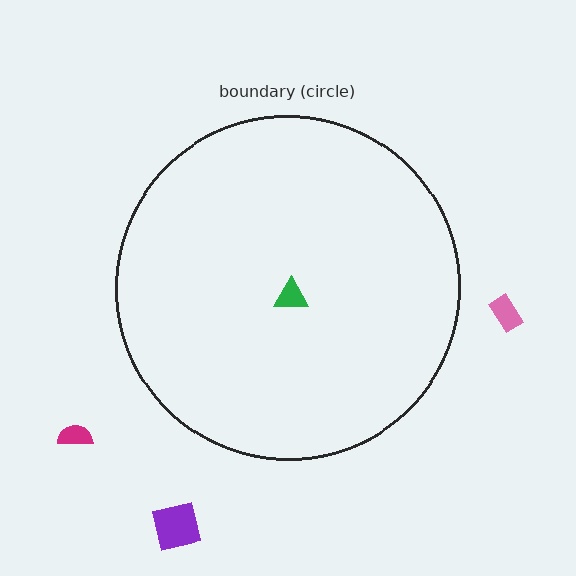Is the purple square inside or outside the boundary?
Outside.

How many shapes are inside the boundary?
1 inside, 3 outside.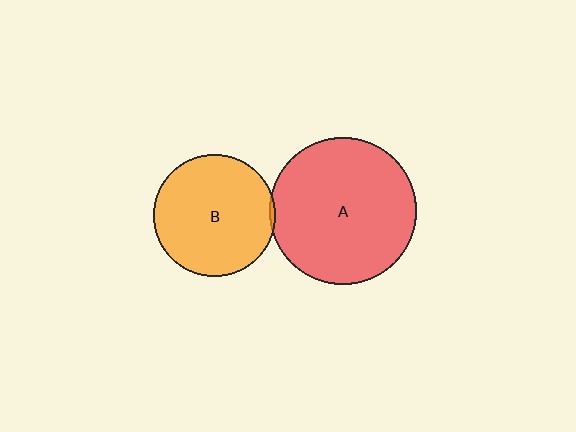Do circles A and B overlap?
Yes.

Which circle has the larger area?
Circle A (red).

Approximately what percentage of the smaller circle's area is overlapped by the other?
Approximately 5%.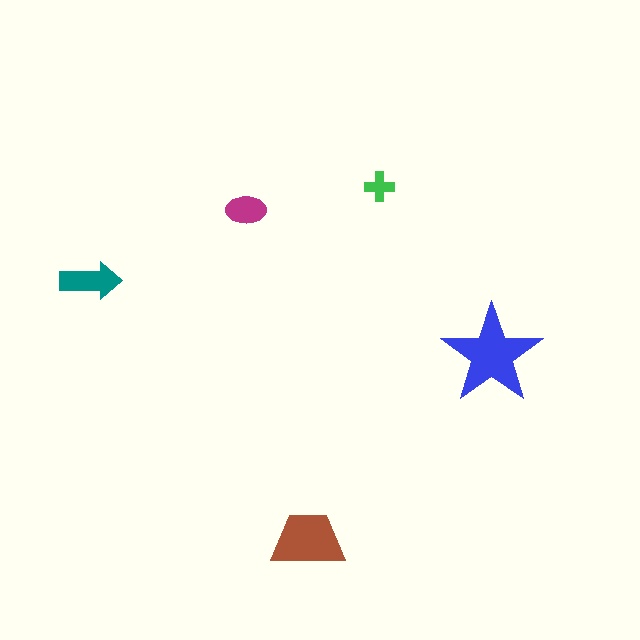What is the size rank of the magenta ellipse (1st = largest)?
4th.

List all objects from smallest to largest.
The green cross, the magenta ellipse, the teal arrow, the brown trapezoid, the blue star.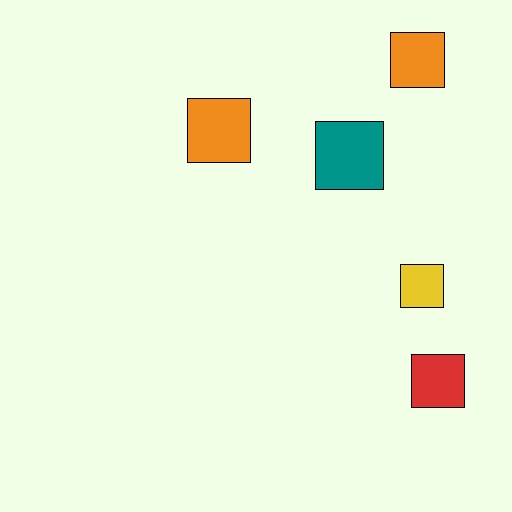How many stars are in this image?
There are no stars.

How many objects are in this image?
There are 5 objects.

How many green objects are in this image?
There are no green objects.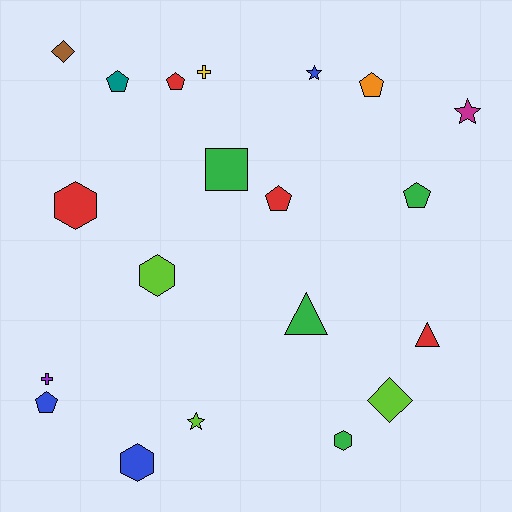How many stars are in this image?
There are 3 stars.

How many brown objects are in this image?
There is 1 brown object.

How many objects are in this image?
There are 20 objects.